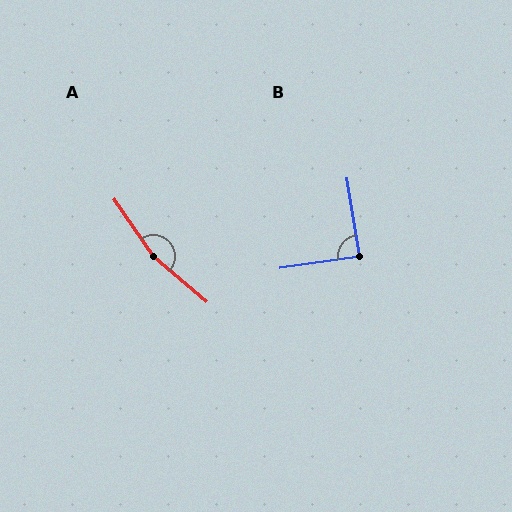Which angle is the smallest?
B, at approximately 89 degrees.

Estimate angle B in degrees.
Approximately 89 degrees.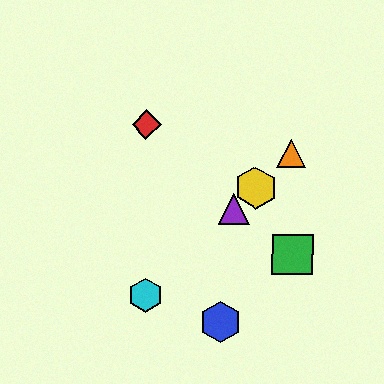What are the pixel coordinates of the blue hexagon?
The blue hexagon is at (221, 322).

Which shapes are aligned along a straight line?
The yellow hexagon, the purple triangle, the orange triangle, the cyan hexagon are aligned along a straight line.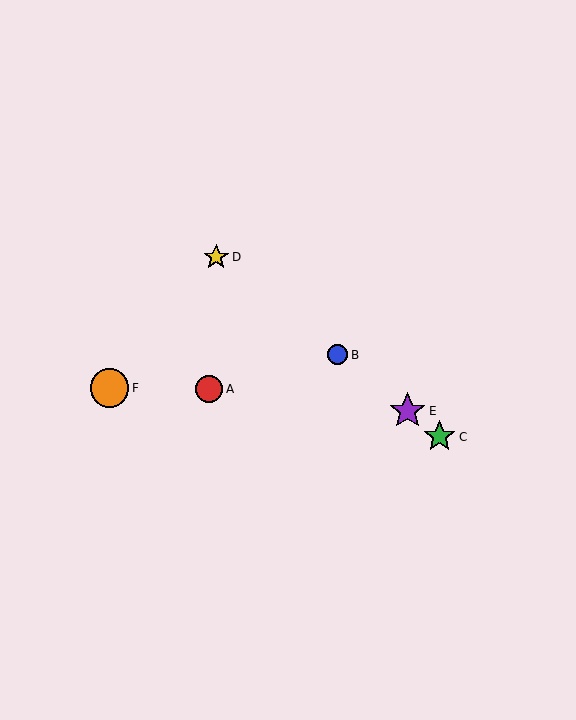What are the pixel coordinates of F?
Object F is at (110, 388).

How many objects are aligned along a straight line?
4 objects (B, C, D, E) are aligned along a straight line.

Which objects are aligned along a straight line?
Objects B, C, D, E are aligned along a straight line.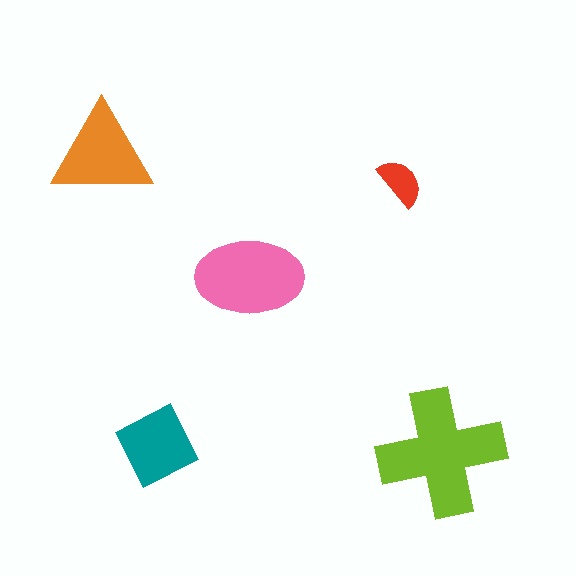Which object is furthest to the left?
The orange triangle is leftmost.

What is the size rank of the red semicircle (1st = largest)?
5th.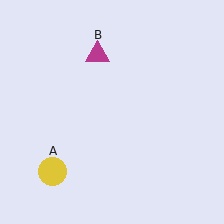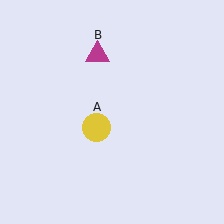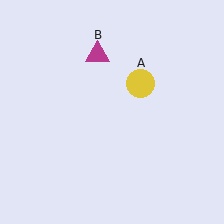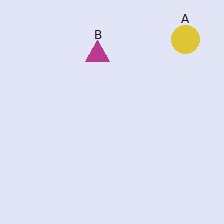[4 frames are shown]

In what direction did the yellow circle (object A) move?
The yellow circle (object A) moved up and to the right.